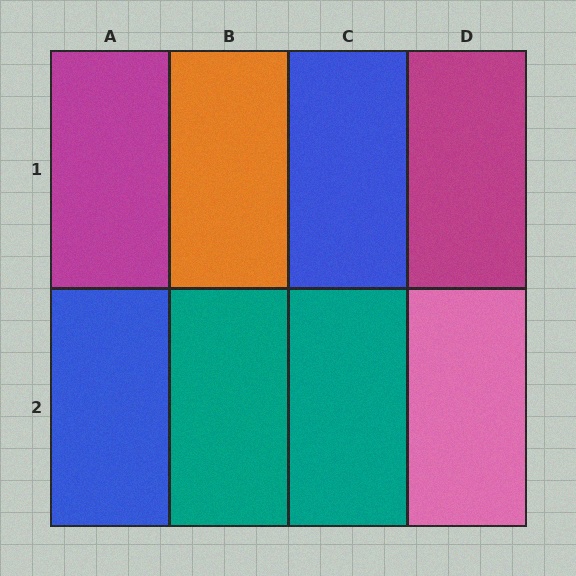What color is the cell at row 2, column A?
Blue.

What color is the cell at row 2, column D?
Pink.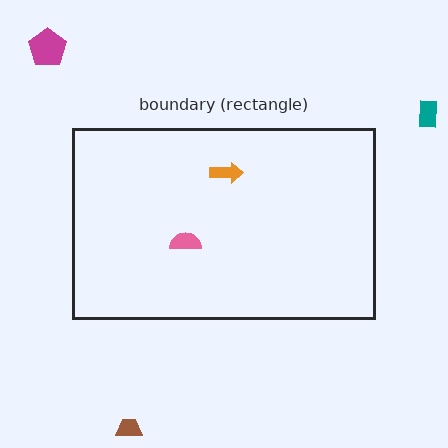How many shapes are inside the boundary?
2 inside, 3 outside.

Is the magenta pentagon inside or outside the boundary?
Outside.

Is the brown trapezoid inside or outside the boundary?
Outside.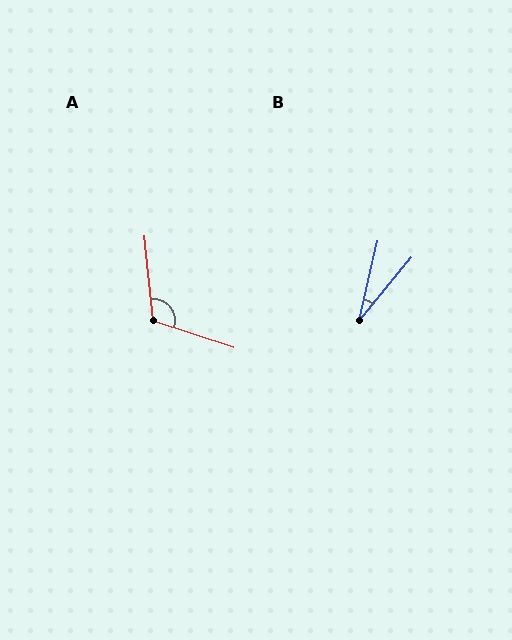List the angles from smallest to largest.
B (26°), A (114°).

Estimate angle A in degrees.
Approximately 114 degrees.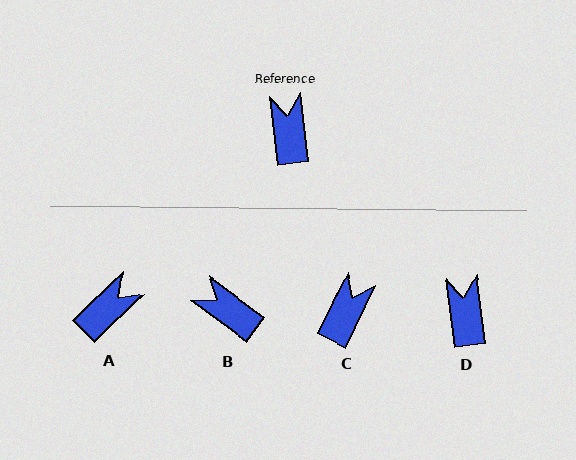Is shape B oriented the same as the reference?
No, it is off by about 47 degrees.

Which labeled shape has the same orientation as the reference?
D.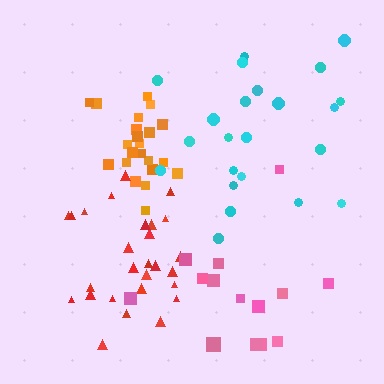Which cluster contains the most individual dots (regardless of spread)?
Red (27).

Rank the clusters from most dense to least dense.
orange, red, cyan, pink.